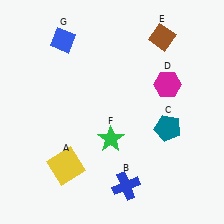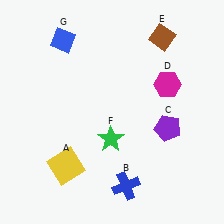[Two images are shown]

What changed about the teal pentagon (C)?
In Image 1, C is teal. In Image 2, it changed to purple.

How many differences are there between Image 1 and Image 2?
There is 1 difference between the two images.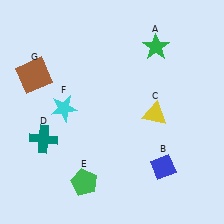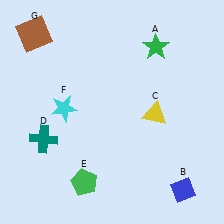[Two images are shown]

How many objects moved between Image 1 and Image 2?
2 objects moved between the two images.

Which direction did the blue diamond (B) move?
The blue diamond (B) moved down.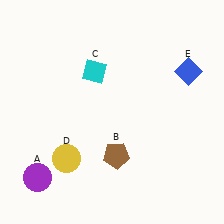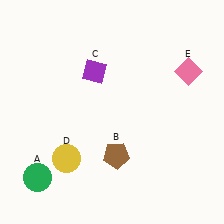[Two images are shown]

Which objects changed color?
A changed from purple to green. C changed from cyan to purple. E changed from blue to pink.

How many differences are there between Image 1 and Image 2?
There are 3 differences between the two images.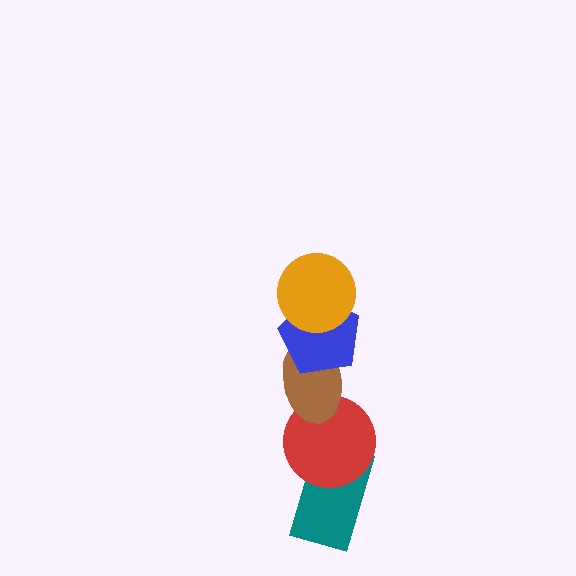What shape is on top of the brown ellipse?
The blue pentagon is on top of the brown ellipse.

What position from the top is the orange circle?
The orange circle is 1st from the top.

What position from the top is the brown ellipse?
The brown ellipse is 3rd from the top.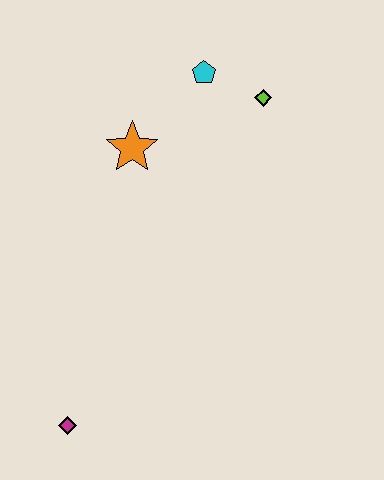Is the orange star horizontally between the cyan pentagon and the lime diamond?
No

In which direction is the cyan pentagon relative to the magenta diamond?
The cyan pentagon is above the magenta diamond.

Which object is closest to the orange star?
The cyan pentagon is closest to the orange star.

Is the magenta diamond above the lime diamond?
No